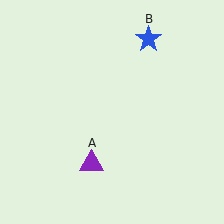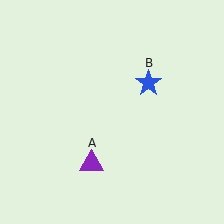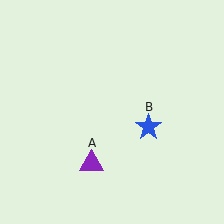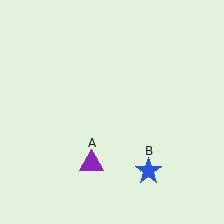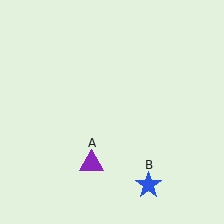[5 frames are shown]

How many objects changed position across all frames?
1 object changed position: blue star (object B).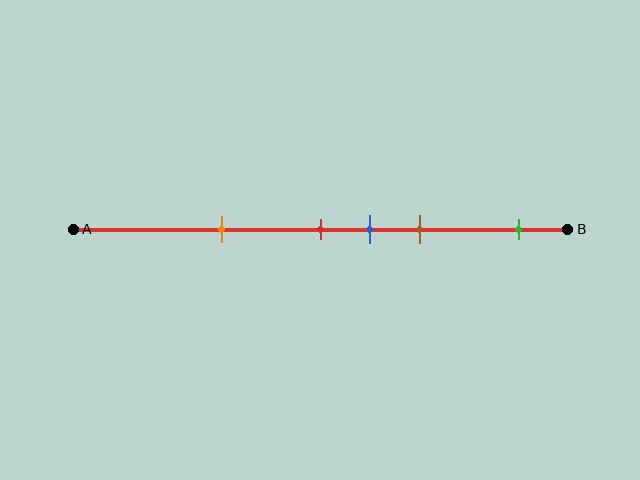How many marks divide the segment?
There are 5 marks dividing the segment.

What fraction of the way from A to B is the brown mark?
The brown mark is approximately 70% (0.7) of the way from A to B.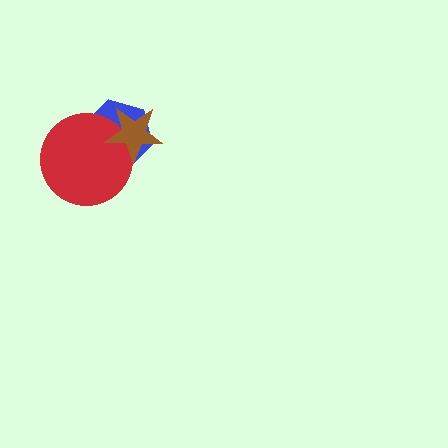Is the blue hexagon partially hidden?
Yes, it is partially covered by another shape.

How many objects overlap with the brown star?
2 objects overlap with the brown star.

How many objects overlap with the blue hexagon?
2 objects overlap with the blue hexagon.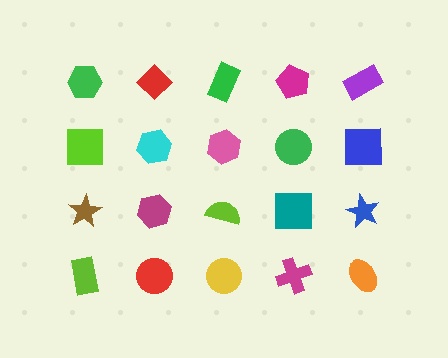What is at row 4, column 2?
A red circle.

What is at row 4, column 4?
A magenta cross.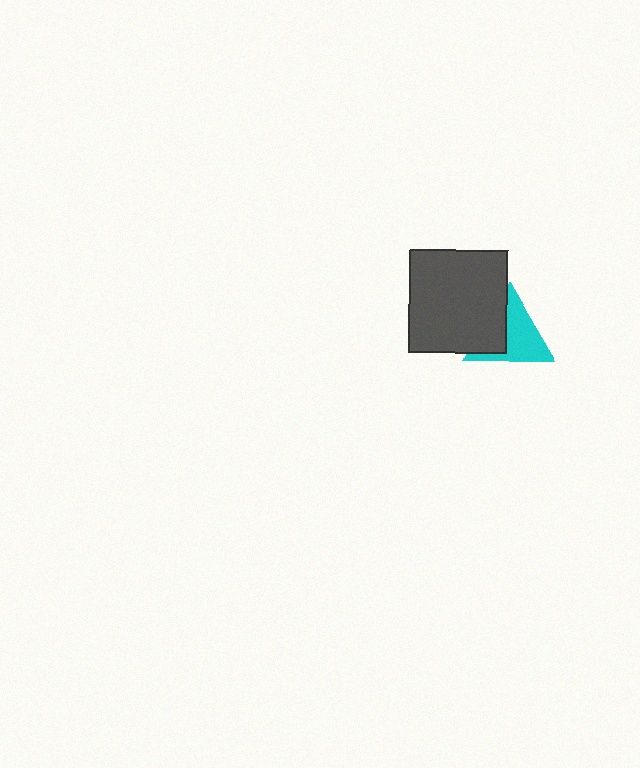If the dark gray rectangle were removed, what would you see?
You would see the complete cyan triangle.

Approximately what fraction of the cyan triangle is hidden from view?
Roughly 37% of the cyan triangle is hidden behind the dark gray rectangle.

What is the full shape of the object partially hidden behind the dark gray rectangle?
The partially hidden object is a cyan triangle.